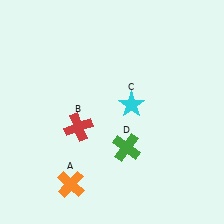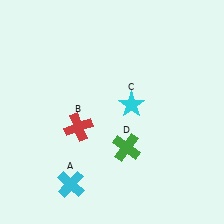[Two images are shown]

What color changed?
The cross (A) changed from orange in Image 1 to cyan in Image 2.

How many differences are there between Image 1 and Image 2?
There is 1 difference between the two images.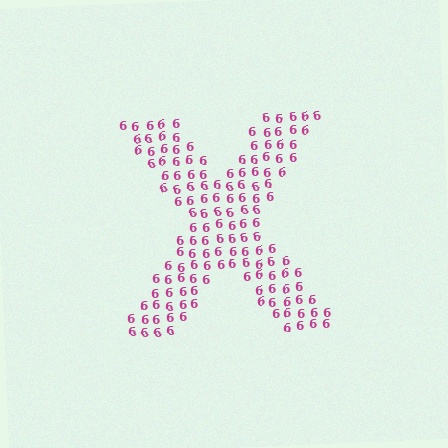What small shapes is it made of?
It is made of small digit 6's.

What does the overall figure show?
The overall figure shows the letter X.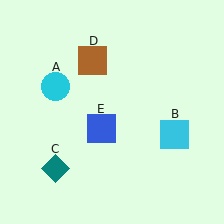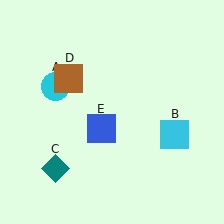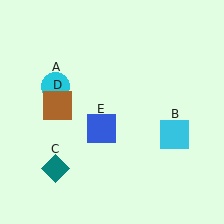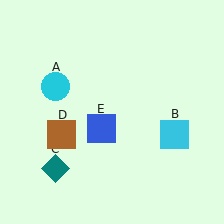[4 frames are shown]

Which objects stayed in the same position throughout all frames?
Cyan circle (object A) and cyan square (object B) and teal diamond (object C) and blue square (object E) remained stationary.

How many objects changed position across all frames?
1 object changed position: brown square (object D).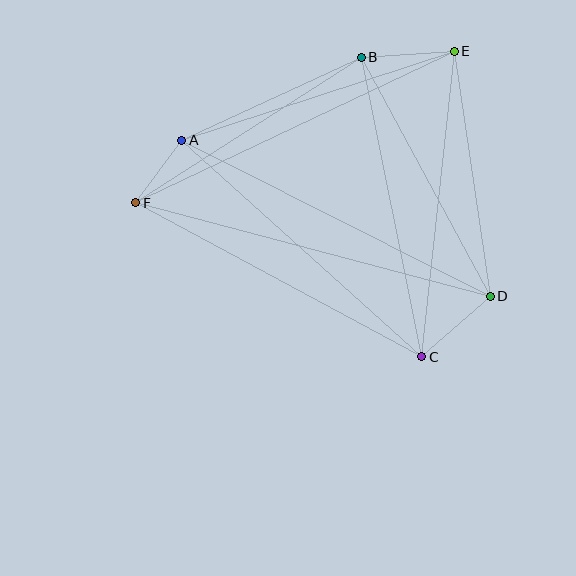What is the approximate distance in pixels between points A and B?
The distance between A and B is approximately 198 pixels.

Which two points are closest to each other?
Points A and F are closest to each other.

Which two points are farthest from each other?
Points D and F are farthest from each other.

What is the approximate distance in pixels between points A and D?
The distance between A and D is approximately 346 pixels.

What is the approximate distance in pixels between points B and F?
The distance between B and F is approximately 269 pixels.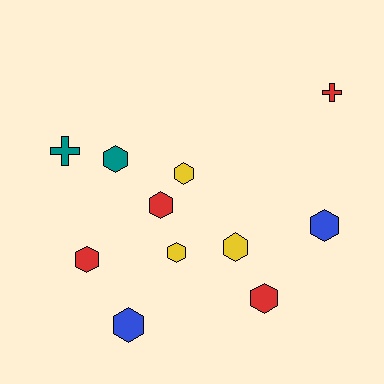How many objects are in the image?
There are 11 objects.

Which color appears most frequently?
Red, with 4 objects.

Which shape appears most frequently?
Hexagon, with 9 objects.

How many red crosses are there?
There is 1 red cross.